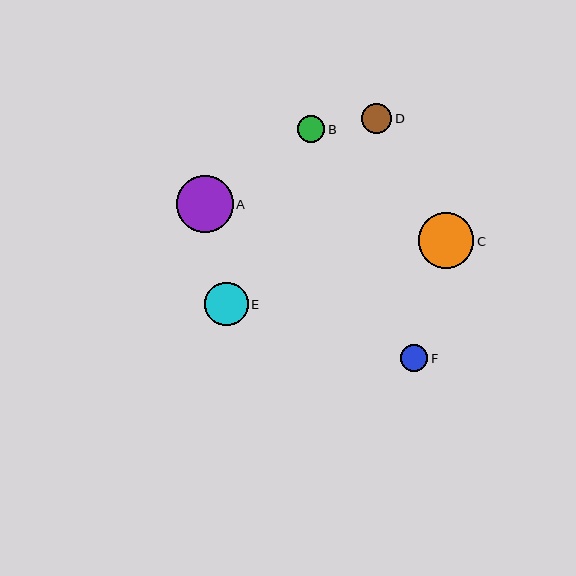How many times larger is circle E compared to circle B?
Circle E is approximately 1.6 times the size of circle B.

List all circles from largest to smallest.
From largest to smallest: A, C, E, D, B, F.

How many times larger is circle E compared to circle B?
Circle E is approximately 1.6 times the size of circle B.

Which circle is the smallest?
Circle F is the smallest with a size of approximately 27 pixels.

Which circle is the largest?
Circle A is the largest with a size of approximately 57 pixels.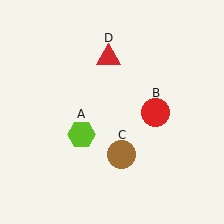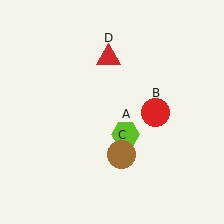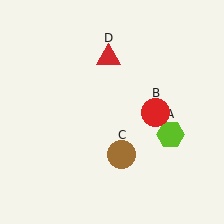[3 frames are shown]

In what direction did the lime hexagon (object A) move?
The lime hexagon (object A) moved right.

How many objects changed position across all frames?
1 object changed position: lime hexagon (object A).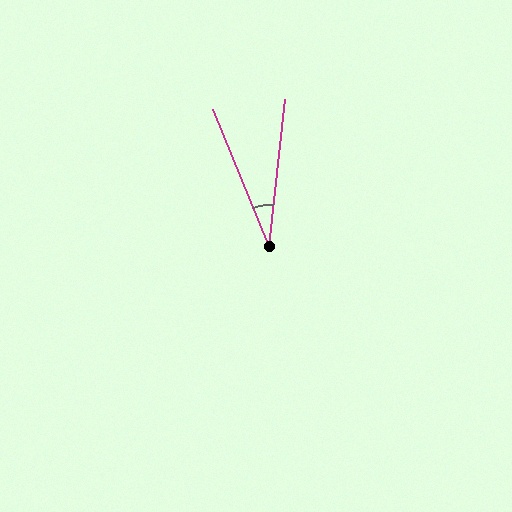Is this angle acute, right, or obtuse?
It is acute.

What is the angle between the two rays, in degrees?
Approximately 29 degrees.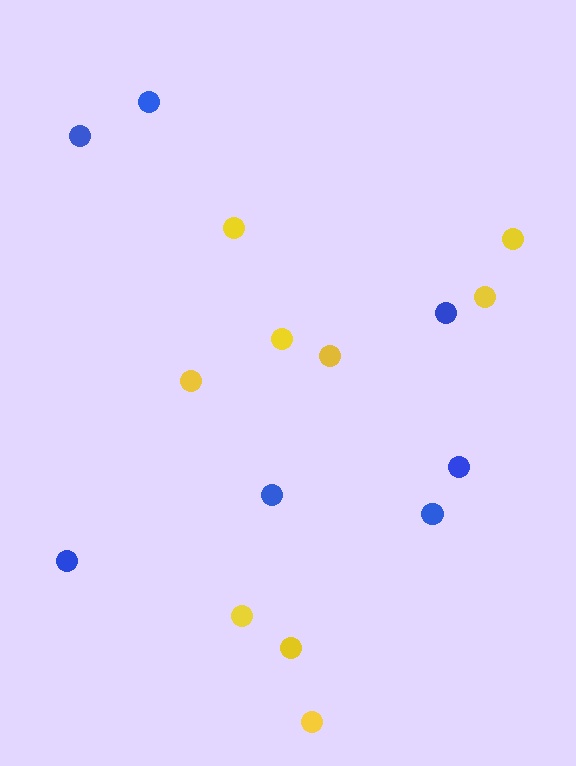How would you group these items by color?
There are 2 groups: one group of yellow circles (9) and one group of blue circles (7).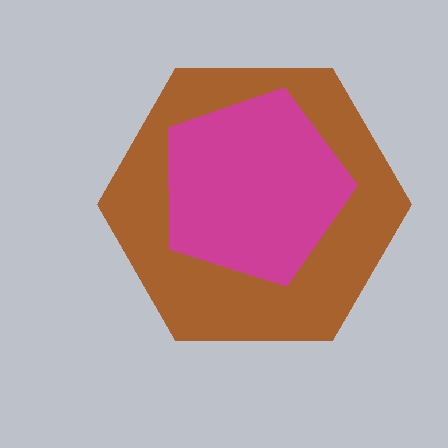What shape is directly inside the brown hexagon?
The magenta pentagon.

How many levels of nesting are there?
2.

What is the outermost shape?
The brown hexagon.